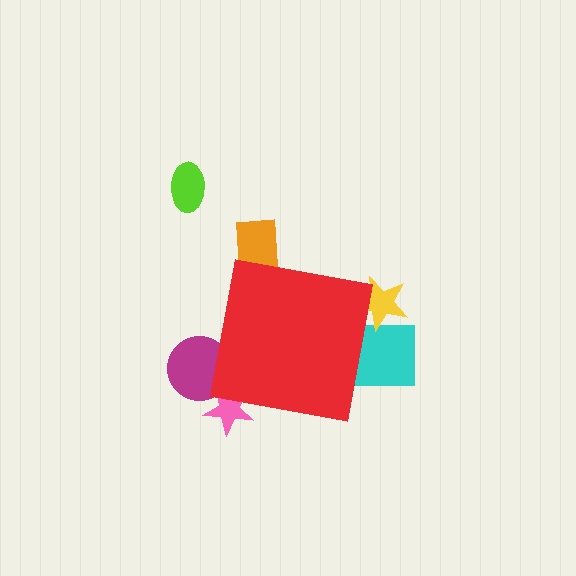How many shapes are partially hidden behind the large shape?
5 shapes are partially hidden.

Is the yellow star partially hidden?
Yes, the yellow star is partially hidden behind the red square.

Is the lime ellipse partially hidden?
No, the lime ellipse is fully visible.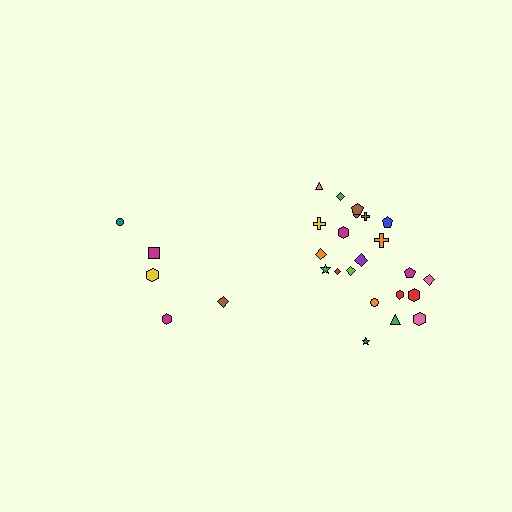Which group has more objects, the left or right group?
The right group.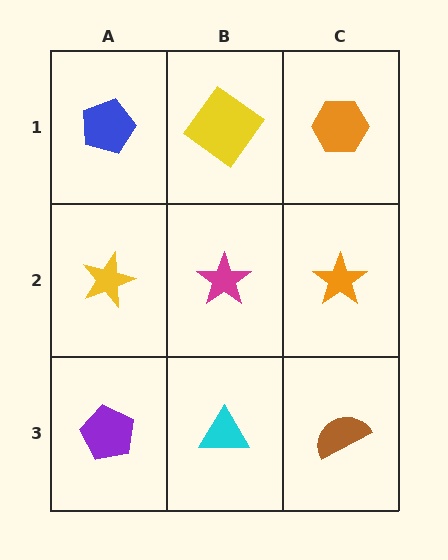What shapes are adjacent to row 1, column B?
A magenta star (row 2, column B), a blue pentagon (row 1, column A), an orange hexagon (row 1, column C).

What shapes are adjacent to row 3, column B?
A magenta star (row 2, column B), a purple pentagon (row 3, column A), a brown semicircle (row 3, column C).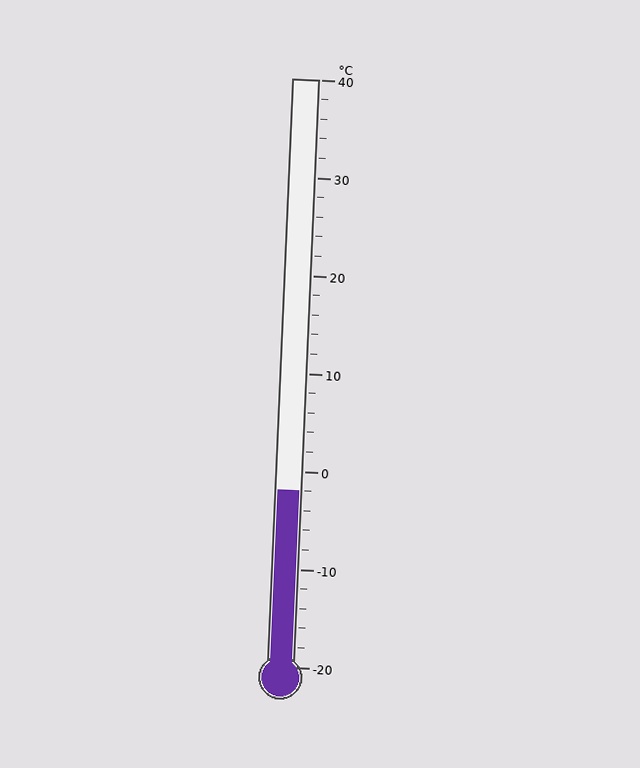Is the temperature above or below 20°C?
The temperature is below 20°C.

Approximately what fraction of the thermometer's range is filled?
The thermometer is filled to approximately 30% of its range.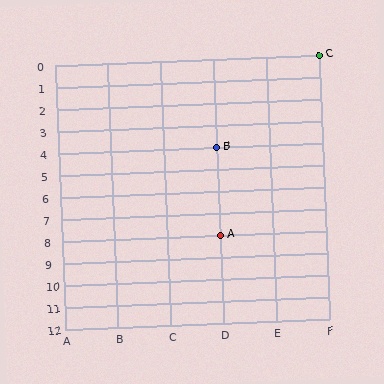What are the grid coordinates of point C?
Point C is at grid coordinates (F, 0).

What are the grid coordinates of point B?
Point B is at grid coordinates (D, 4).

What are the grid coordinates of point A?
Point A is at grid coordinates (D, 8).